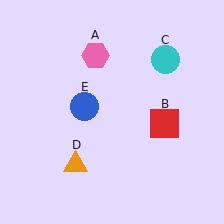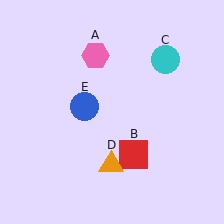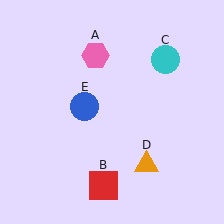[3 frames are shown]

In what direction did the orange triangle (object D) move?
The orange triangle (object D) moved right.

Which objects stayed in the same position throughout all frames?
Pink hexagon (object A) and cyan circle (object C) and blue circle (object E) remained stationary.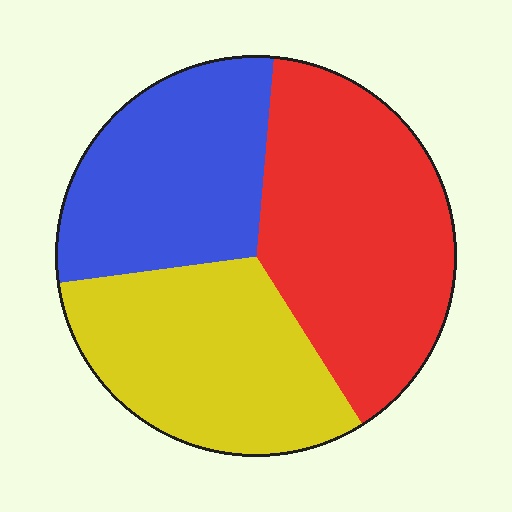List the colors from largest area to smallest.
From largest to smallest: red, yellow, blue.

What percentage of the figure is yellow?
Yellow takes up between a quarter and a half of the figure.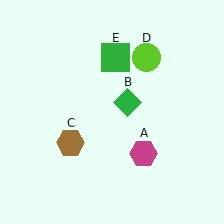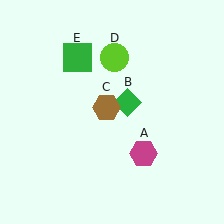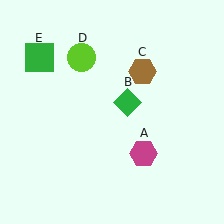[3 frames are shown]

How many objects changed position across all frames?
3 objects changed position: brown hexagon (object C), lime circle (object D), green square (object E).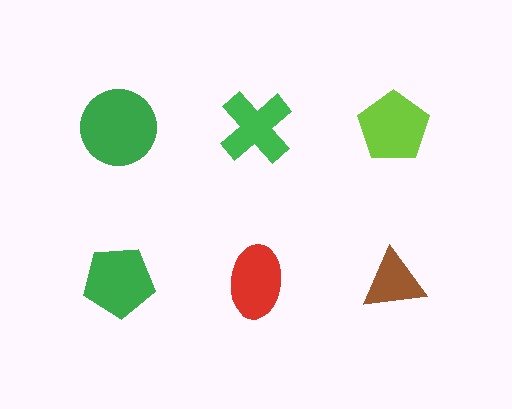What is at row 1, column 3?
A lime pentagon.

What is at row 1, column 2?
A green cross.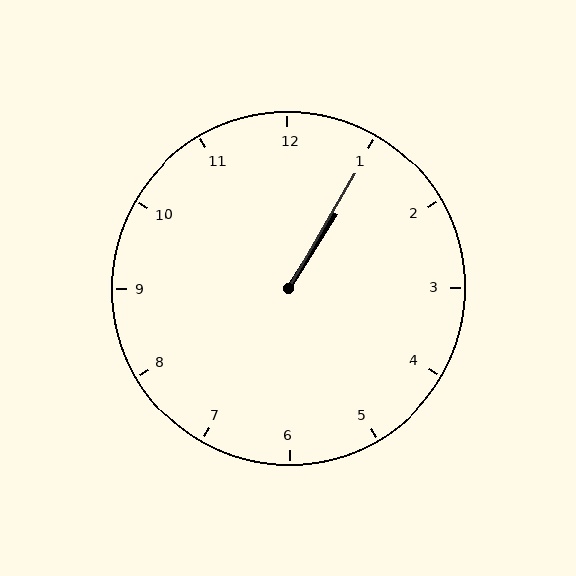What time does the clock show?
1:05.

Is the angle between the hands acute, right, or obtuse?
It is acute.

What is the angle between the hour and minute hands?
Approximately 2 degrees.